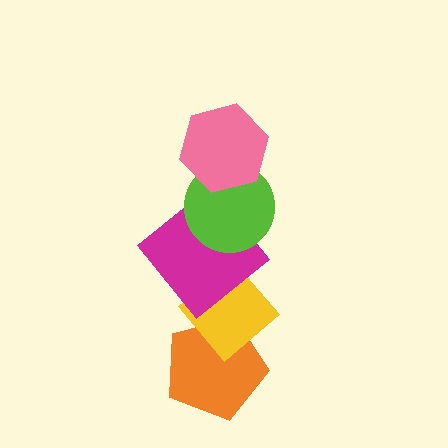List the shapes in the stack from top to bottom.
From top to bottom: the pink hexagon, the lime circle, the magenta diamond, the yellow diamond, the orange pentagon.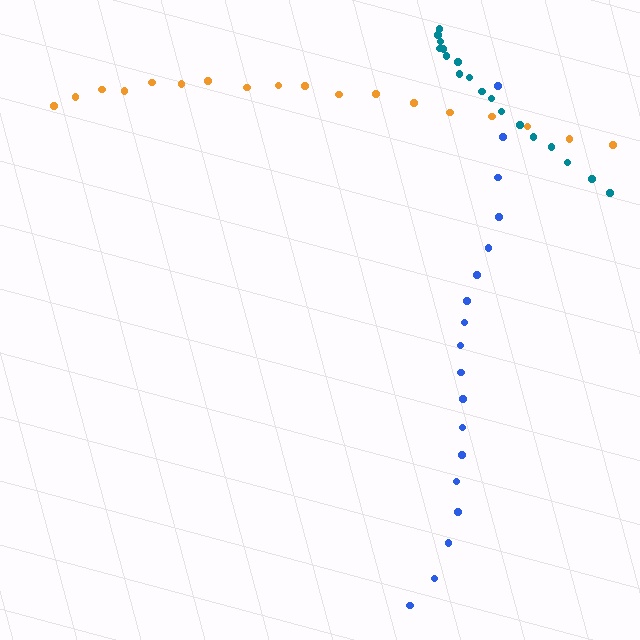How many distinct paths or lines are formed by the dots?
There are 3 distinct paths.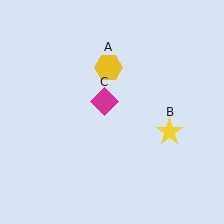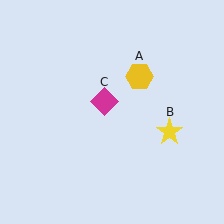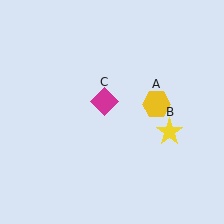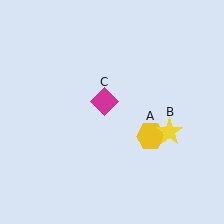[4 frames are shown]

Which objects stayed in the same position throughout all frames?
Yellow star (object B) and magenta diamond (object C) remained stationary.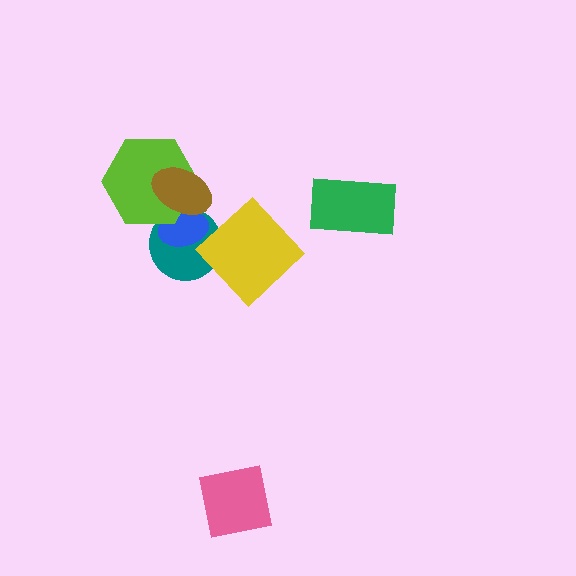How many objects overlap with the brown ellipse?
3 objects overlap with the brown ellipse.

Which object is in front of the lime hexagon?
The brown ellipse is in front of the lime hexagon.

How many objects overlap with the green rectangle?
0 objects overlap with the green rectangle.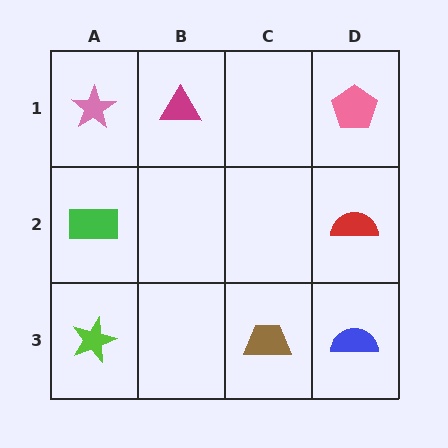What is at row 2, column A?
A green rectangle.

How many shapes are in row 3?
3 shapes.